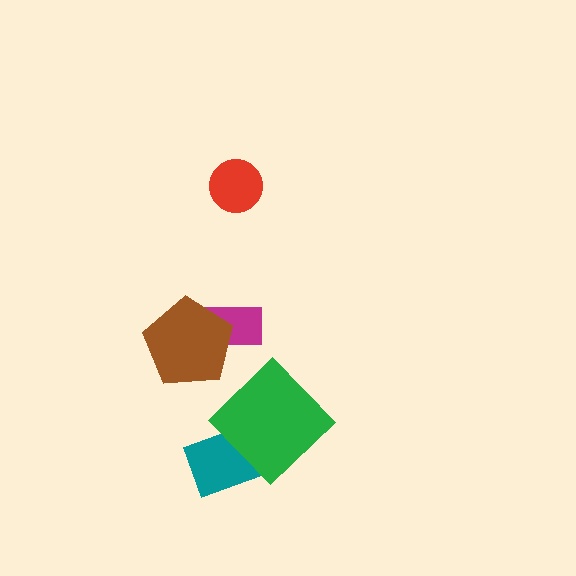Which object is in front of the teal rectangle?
The green diamond is in front of the teal rectangle.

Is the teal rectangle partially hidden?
Yes, it is partially covered by another shape.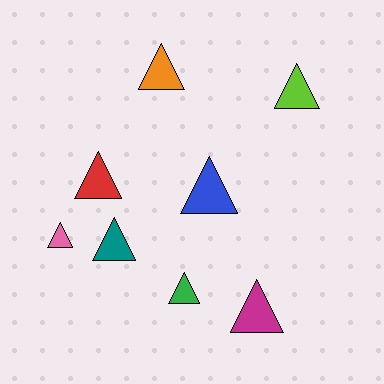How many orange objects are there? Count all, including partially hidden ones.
There is 1 orange object.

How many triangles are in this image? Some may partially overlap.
There are 8 triangles.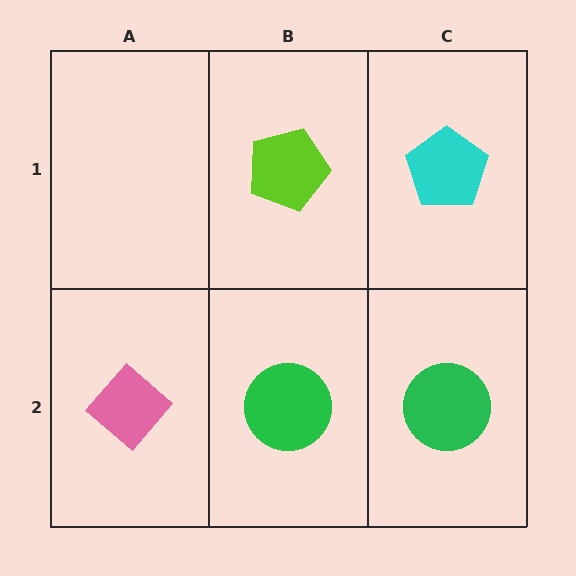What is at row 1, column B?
A lime pentagon.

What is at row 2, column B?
A green circle.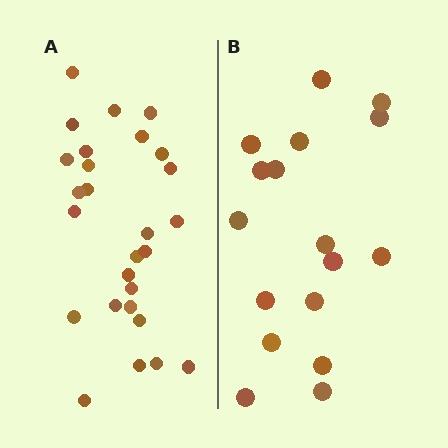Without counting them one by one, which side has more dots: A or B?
Region A (the left region) has more dots.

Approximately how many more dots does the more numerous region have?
Region A has roughly 10 or so more dots than region B.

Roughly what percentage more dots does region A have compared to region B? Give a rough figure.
About 60% more.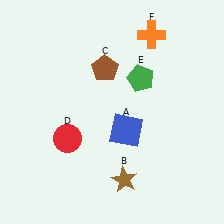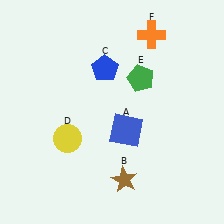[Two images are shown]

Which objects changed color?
C changed from brown to blue. D changed from red to yellow.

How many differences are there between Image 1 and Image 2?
There are 2 differences between the two images.